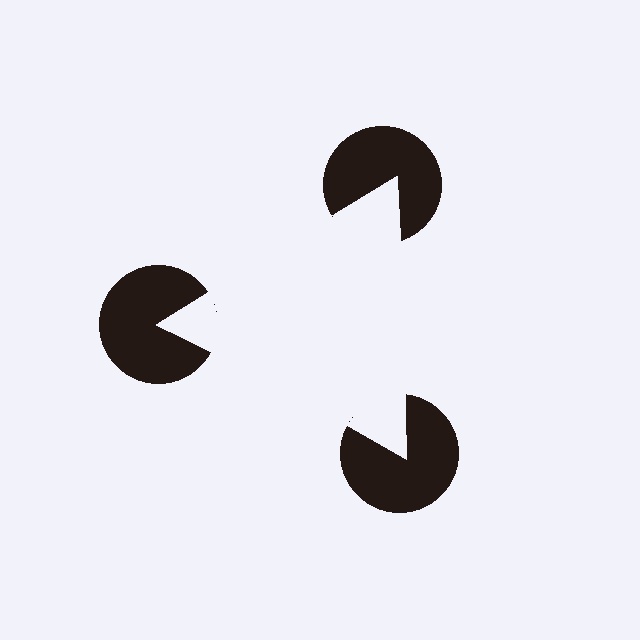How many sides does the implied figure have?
3 sides.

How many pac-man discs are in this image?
There are 3 — one at each vertex of the illusory triangle.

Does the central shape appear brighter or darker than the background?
It typically appears slightly brighter than the background, even though no actual brightness change is drawn.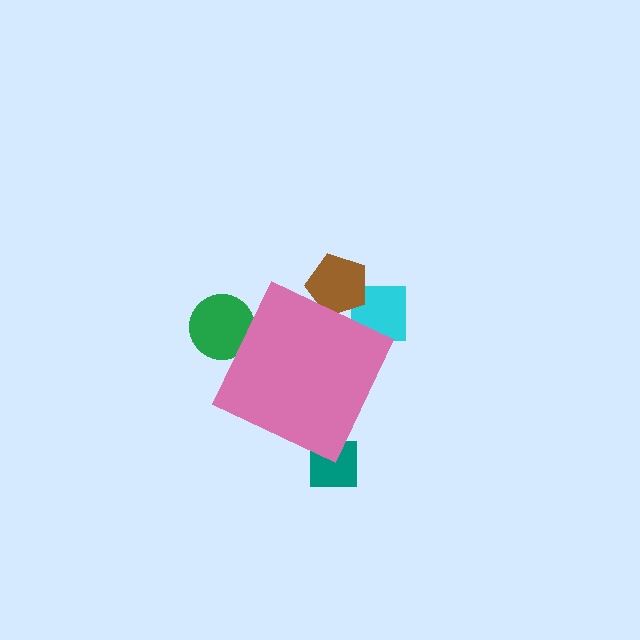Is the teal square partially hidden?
Yes, the teal square is partially hidden behind the pink diamond.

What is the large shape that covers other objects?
A pink diamond.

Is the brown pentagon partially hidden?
Yes, the brown pentagon is partially hidden behind the pink diamond.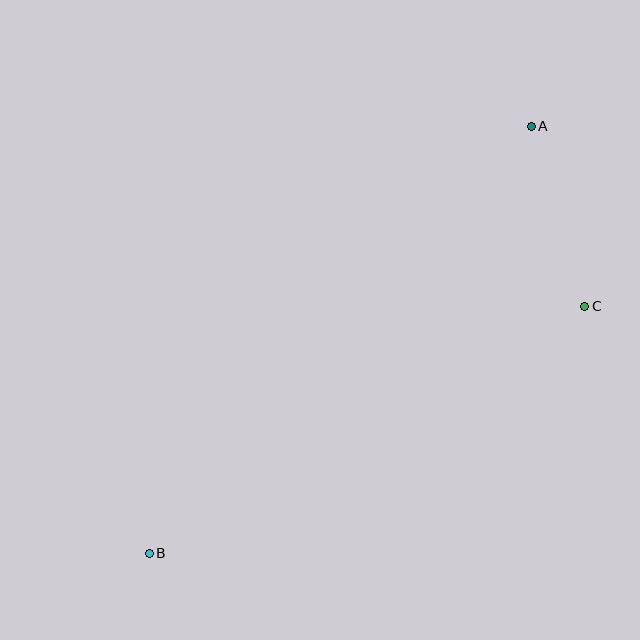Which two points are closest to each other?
Points A and C are closest to each other.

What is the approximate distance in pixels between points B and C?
The distance between B and C is approximately 501 pixels.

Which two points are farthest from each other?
Points A and B are farthest from each other.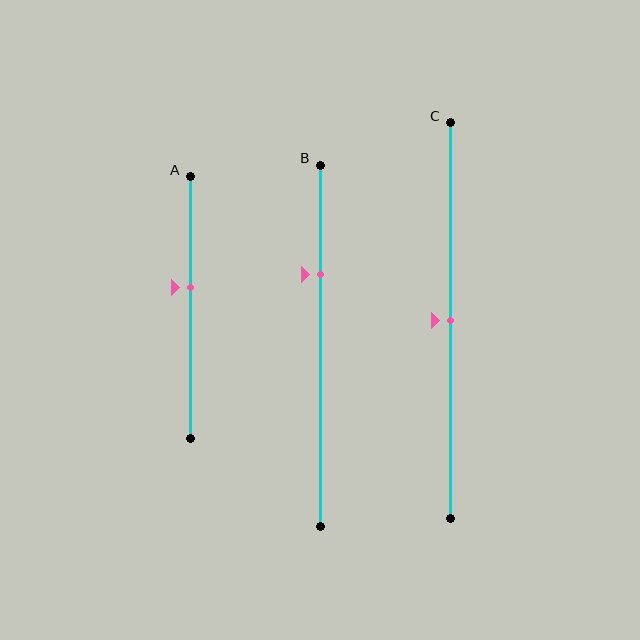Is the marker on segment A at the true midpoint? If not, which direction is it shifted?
No, the marker on segment A is shifted upward by about 8% of the segment length.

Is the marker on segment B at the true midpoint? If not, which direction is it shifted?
No, the marker on segment B is shifted upward by about 20% of the segment length.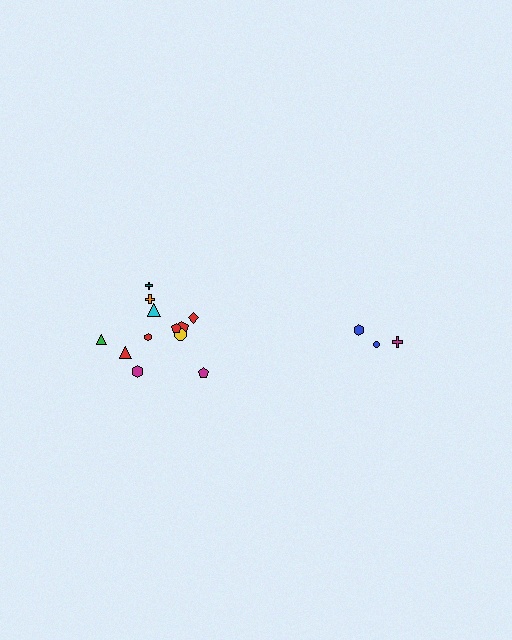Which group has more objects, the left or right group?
The left group.